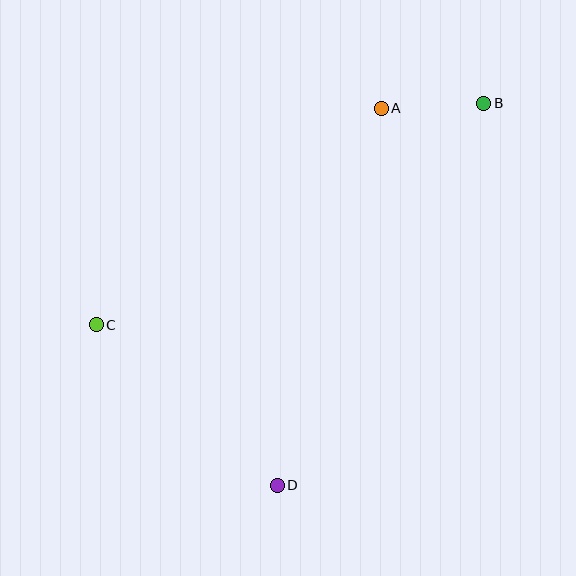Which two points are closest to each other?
Points A and B are closest to each other.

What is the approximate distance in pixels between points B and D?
The distance between B and D is approximately 434 pixels.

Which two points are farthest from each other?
Points B and C are farthest from each other.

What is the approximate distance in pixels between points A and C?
The distance between A and C is approximately 358 pixels.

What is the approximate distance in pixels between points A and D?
The distance between A and D is approximately 391 pixels.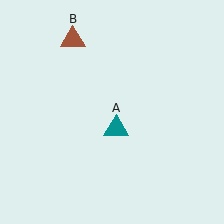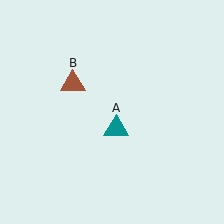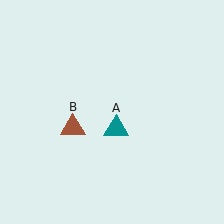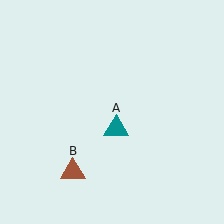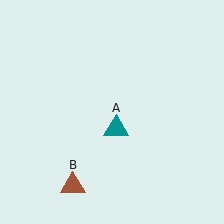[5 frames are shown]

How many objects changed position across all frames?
1 object changed position: brown triangle (object B).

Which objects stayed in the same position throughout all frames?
Teal triangle (object A) remained stationary.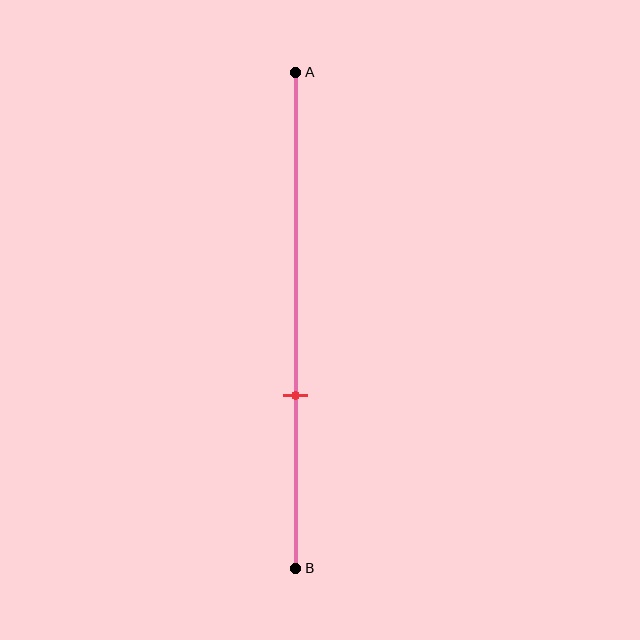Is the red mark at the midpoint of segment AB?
No, the mark is at about 65% from A, not at the 50% midpoint.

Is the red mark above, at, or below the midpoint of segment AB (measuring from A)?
The red mark is below the midpoint of segment AB.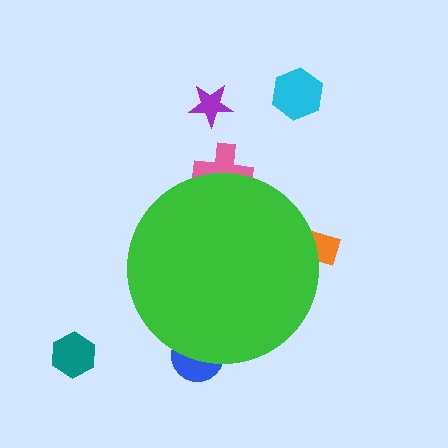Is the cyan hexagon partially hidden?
No, the cyan hexagon is fully visible.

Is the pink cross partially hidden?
Yes, the pink cross is partially hidden behind the green circle.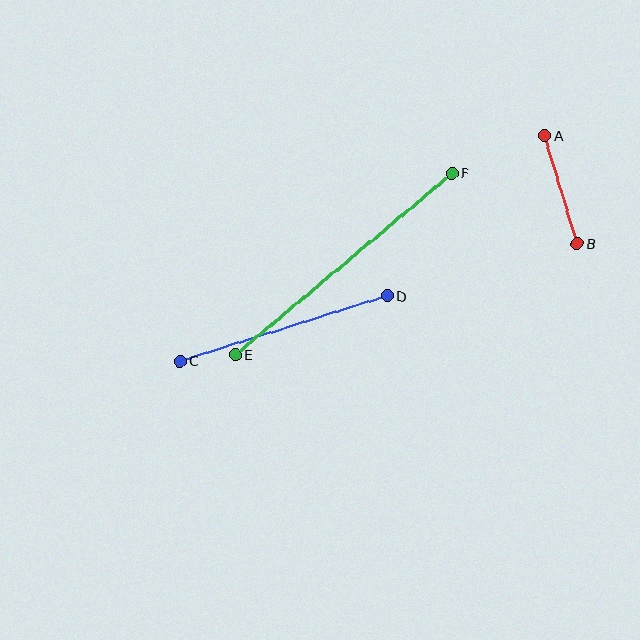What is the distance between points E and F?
The distance is approximately 283 pixels.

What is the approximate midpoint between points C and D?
The midpoint is at approximately (283, 328) pixels.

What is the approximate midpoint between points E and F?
The midpoint is at approximately (343, 264) pixels.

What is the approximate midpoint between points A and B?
The midpoint is at approximately (561, 190) pixels.